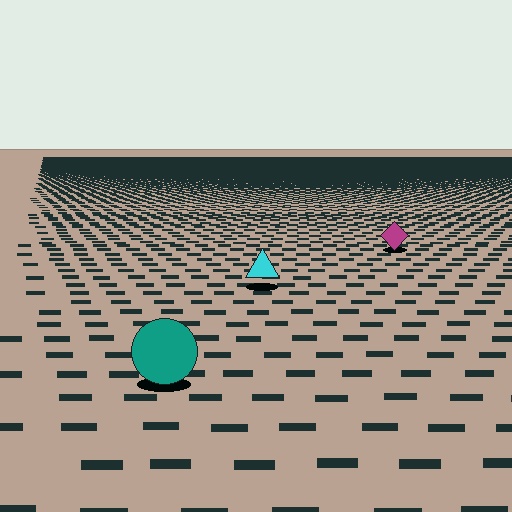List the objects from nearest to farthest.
From nearest to farthest: the teal circle, the cyan triangle, the magenta diamond.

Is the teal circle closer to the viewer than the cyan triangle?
Yes. The teal circle is closer — you can tell from the texture gradient: the ground texture is coarser near it.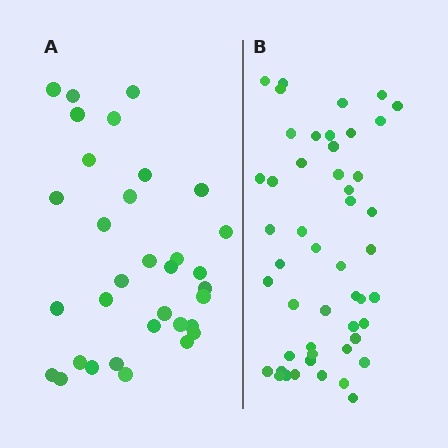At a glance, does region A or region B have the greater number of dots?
Region B (the right region) has more dots.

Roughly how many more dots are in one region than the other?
Region B has approximately 15 more dots than region A.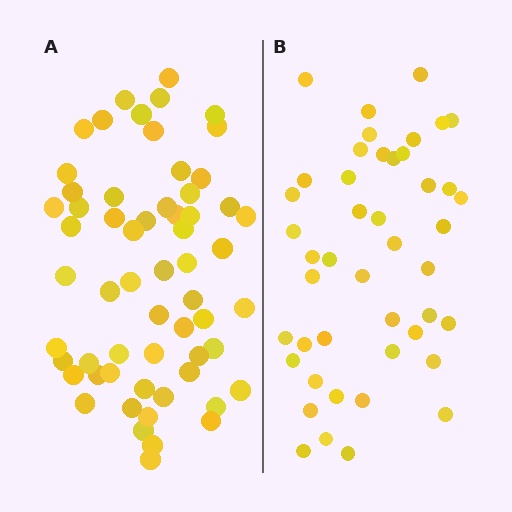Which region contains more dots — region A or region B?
Region A (the left region) has more dots.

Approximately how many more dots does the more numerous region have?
Region A has approximately 15 more dots than region B.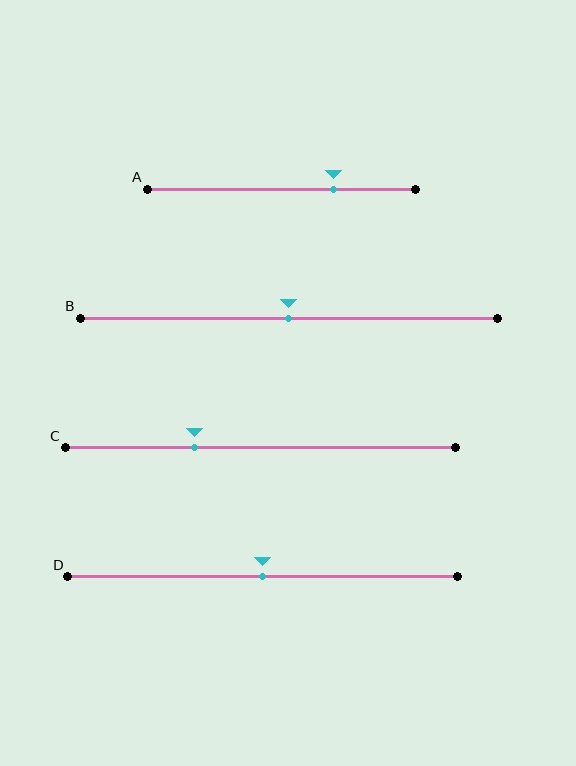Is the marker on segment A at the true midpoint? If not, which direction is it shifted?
No, the marker on segment A is shifted to the right by about 19% of the segment length.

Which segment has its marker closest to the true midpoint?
Segment B has its marker closest to the true midpoint.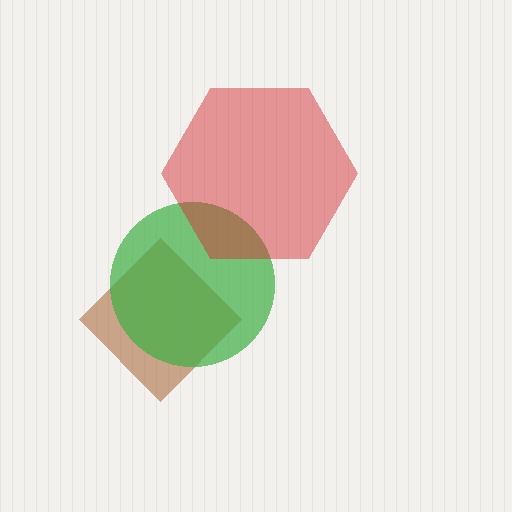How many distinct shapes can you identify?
There are 3 distinct shapes: a brown diamond, a green circle, a red hexagon.